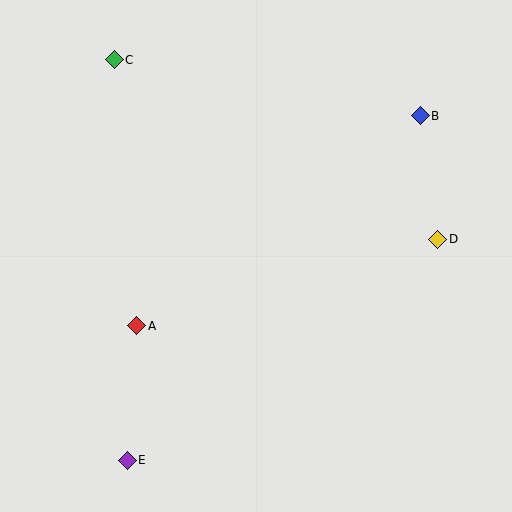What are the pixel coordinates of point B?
Point B is at (420, 116).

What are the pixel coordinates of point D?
Point D is at (438, 239).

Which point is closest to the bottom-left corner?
Point E is closest to the bottom-left corner.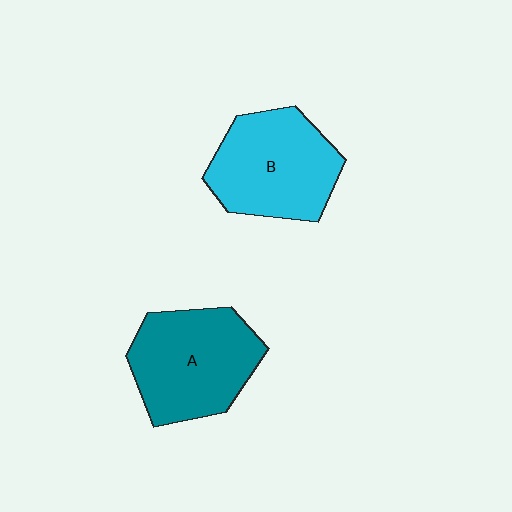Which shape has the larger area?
Shape A (teal).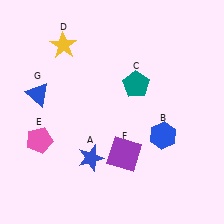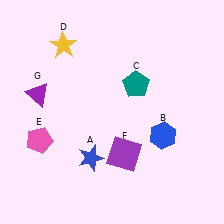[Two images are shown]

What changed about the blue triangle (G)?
In Image 1, G is blue. In Image 2, it changed to purple.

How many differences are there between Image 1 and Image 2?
There is 1 difference between the two images.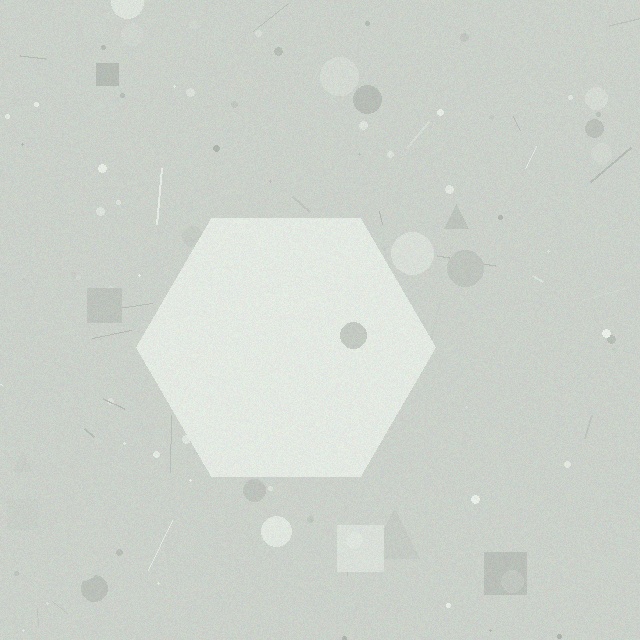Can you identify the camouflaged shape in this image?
The camouflaged shape is a hexagon.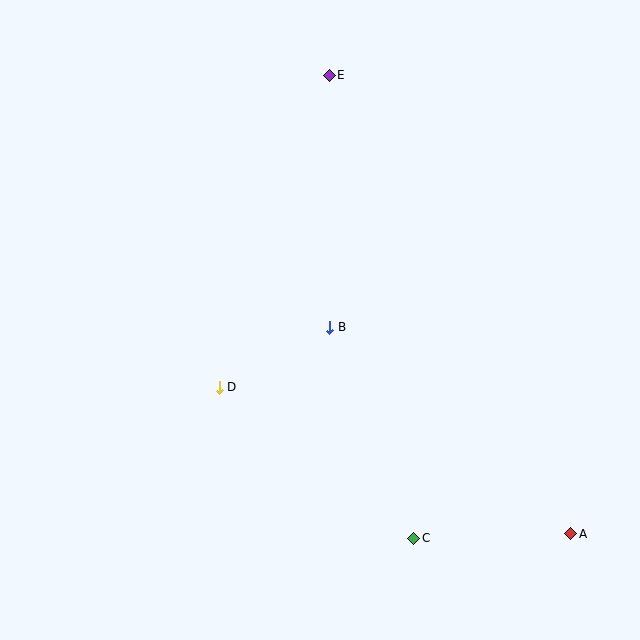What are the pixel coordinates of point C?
Point C is at (414, 538).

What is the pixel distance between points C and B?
The distance between C and B is 227 pixels.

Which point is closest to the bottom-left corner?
Point D is closest to the bottom-left corner.